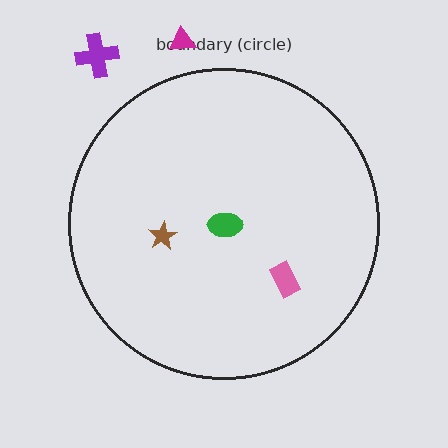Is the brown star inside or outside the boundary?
Inside.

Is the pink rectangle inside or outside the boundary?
Inside.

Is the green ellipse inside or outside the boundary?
Inside.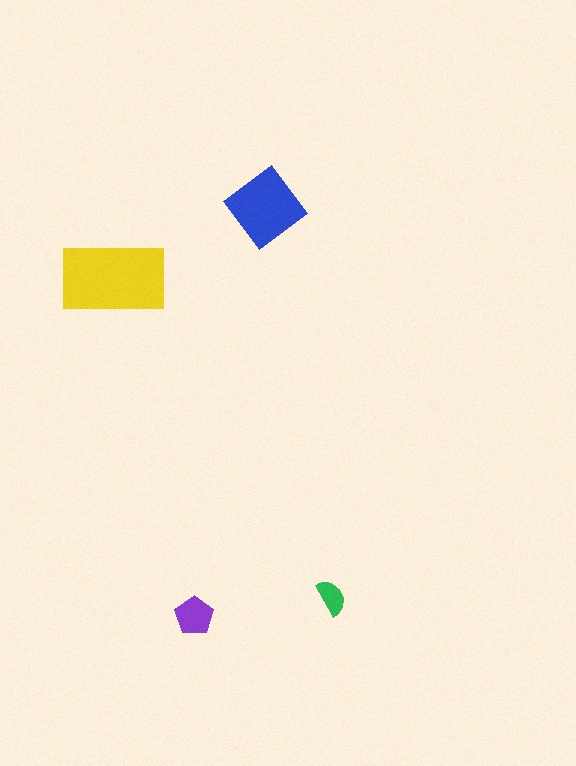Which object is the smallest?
The green semicircle.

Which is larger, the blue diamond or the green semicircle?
The blue diamond.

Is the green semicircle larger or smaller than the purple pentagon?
Smaller.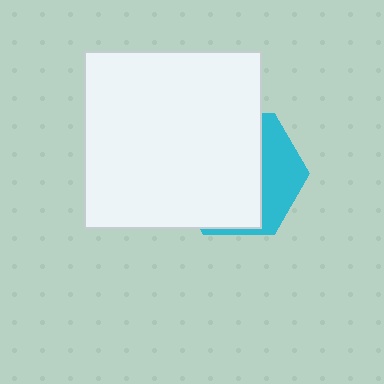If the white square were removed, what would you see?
You would see the complete cyan hexagon.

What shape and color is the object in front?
The object in front is a white square.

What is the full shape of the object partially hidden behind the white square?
The partially hidden object is a cyan hexagon.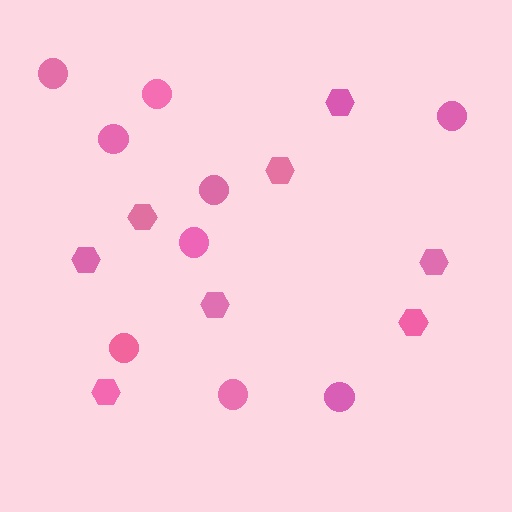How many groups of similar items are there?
There are 2 groups: one group of hexagons (8) and one group of circles (9).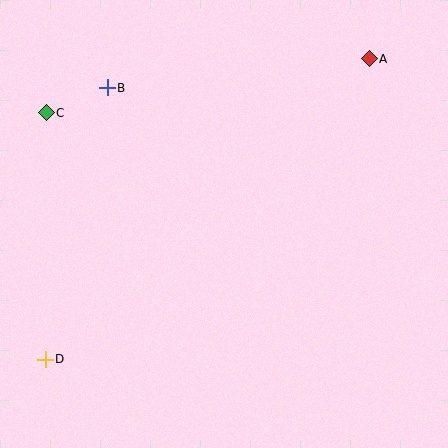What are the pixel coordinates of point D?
Point D is at (45, 359).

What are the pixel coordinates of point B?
Point B is at (107, 88).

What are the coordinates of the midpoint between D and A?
The midpoint between D and A is at (207, 209).